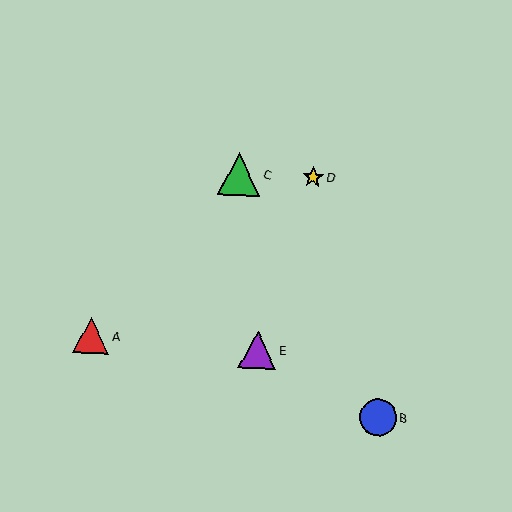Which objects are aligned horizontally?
Objects C, D are aligned horizontally.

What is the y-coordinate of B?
Object B is at y≈417.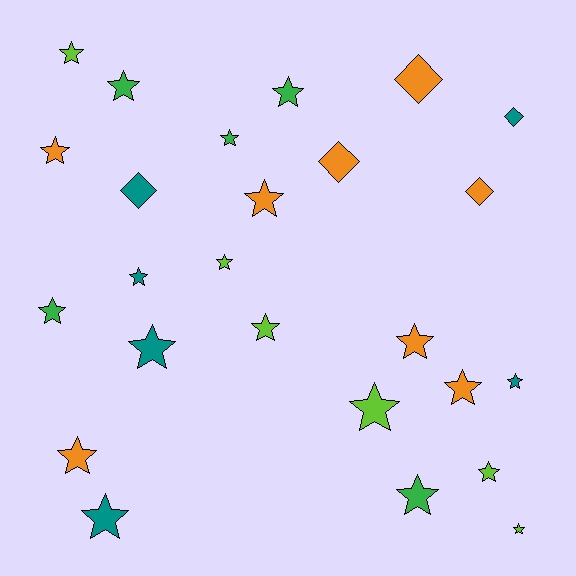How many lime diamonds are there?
There are no lime diamonds.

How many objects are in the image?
There are 25 objects.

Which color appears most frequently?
Orange, with 8 objects.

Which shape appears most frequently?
Star, with 20 objects.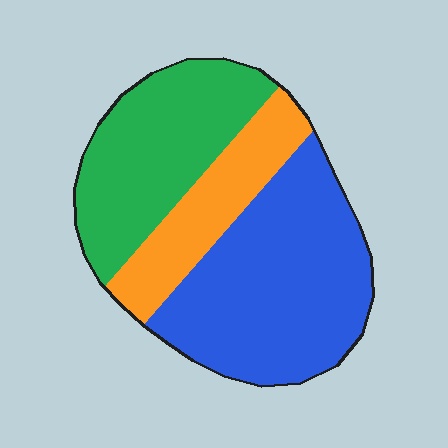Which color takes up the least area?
Orange, at roughly 20%.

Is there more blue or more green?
Blue.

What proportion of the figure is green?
Green covers roughly 35% of the figure.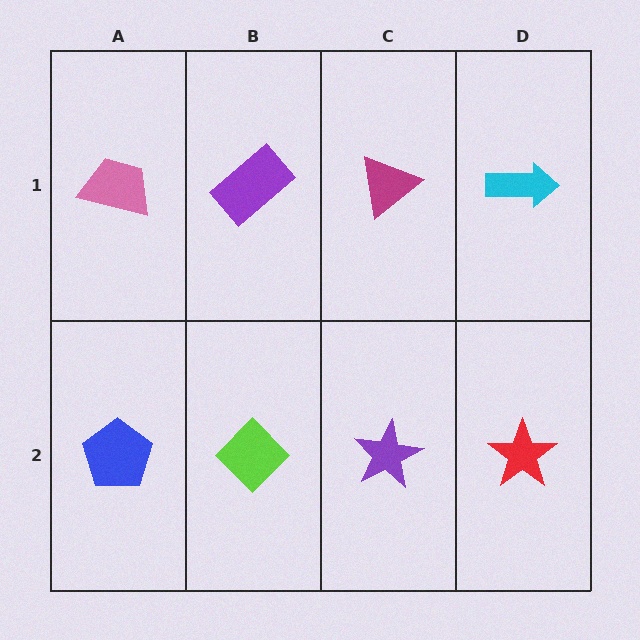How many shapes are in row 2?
4 shapes.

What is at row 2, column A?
A blue pentagon.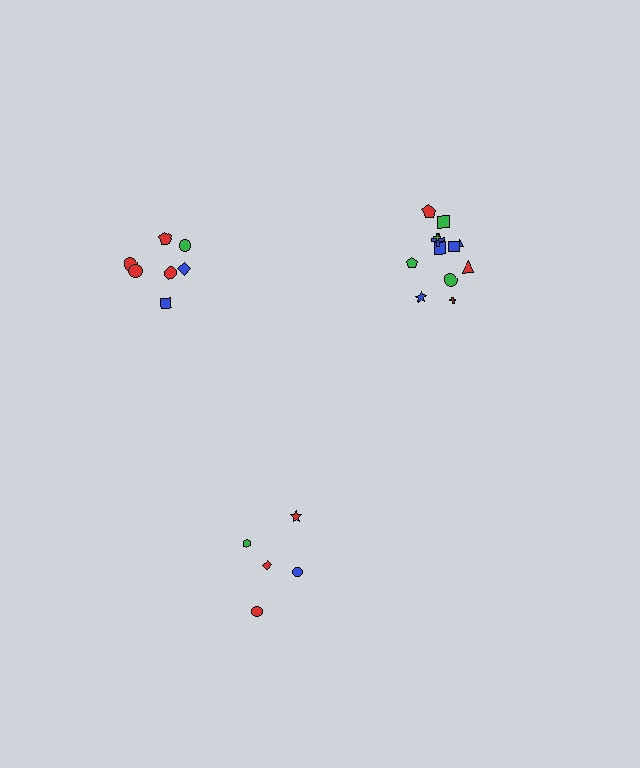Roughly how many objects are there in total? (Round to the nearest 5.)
Roughly 25 objects in total.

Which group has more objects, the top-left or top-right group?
The top-right group.